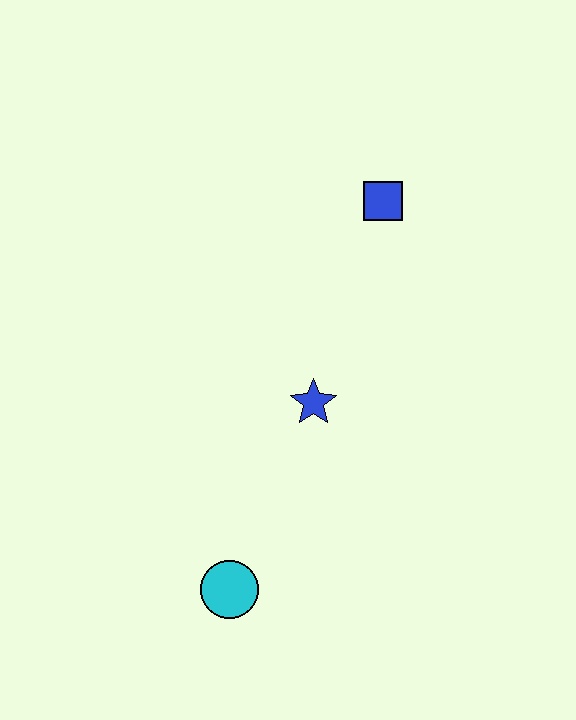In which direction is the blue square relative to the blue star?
The blue square is above the blue star.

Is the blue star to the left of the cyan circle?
No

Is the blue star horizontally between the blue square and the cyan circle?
Yes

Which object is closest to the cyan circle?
The blue star is closest to the cyan circle.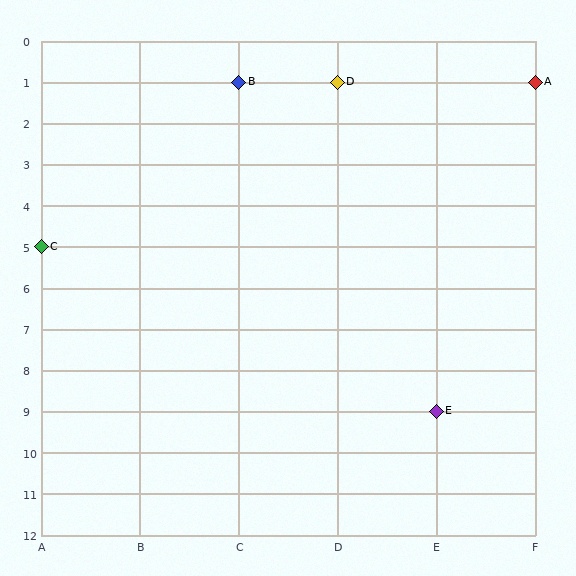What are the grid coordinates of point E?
Point E is at grid coordinates (E, 9).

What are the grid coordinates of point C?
Point C is at grid coordinates (A, 5).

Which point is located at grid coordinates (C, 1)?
Point B is at (C, 1).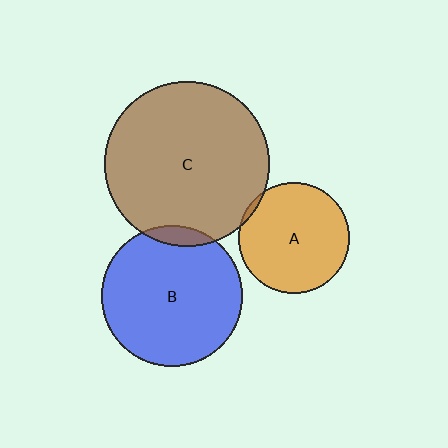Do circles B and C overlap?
Yes.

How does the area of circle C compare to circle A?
Approximately 2.2 times.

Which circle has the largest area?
Circle C (brown).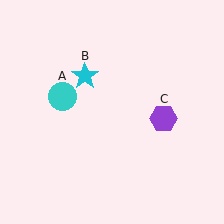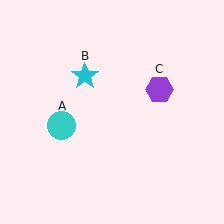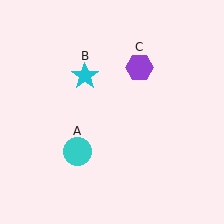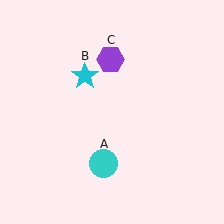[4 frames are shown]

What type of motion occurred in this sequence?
The cyan circle (object A), purple hexagon (object C) rotated counterclockwise around the center of the scene.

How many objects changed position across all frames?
2 objects changed position: cyan circle (object A), purple hexagon (object C).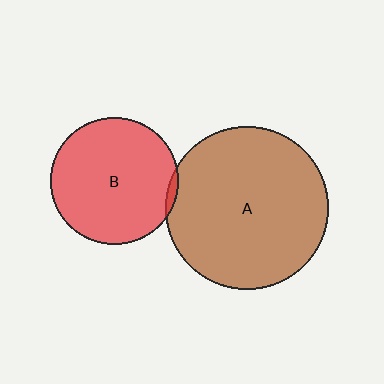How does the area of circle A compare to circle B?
Approximately 1.6 times.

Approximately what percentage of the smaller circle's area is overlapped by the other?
Approximately 5%.